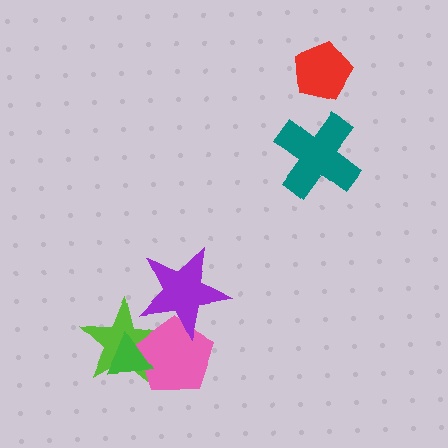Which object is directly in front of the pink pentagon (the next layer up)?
The green triangle is directly in front of the pink pentagon.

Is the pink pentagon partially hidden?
Yes, it is partially covered by another shape.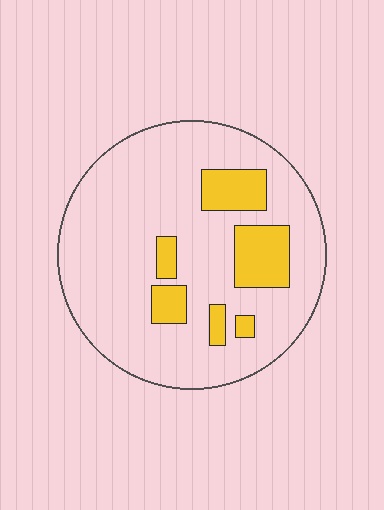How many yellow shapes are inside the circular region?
6.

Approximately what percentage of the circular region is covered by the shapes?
Approximately 15%.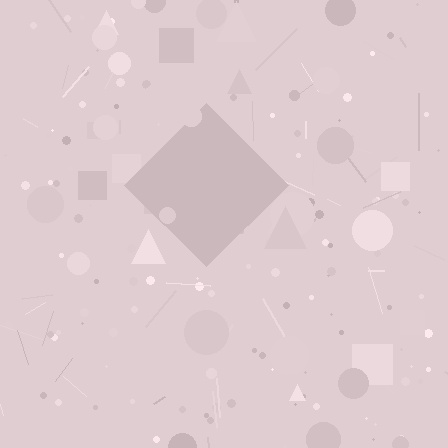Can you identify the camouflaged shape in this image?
The camouflaged shape is a diamond.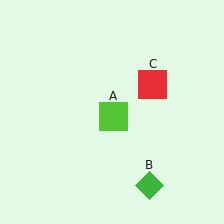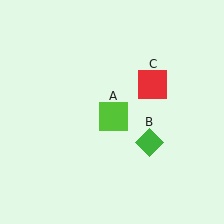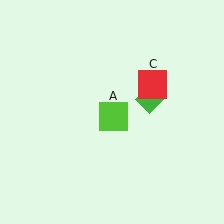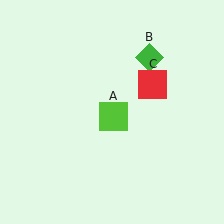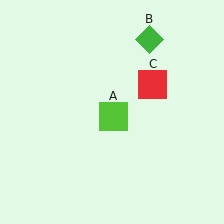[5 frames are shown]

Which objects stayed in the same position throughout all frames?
Lime square (object A) and red square (object C) remained stationary.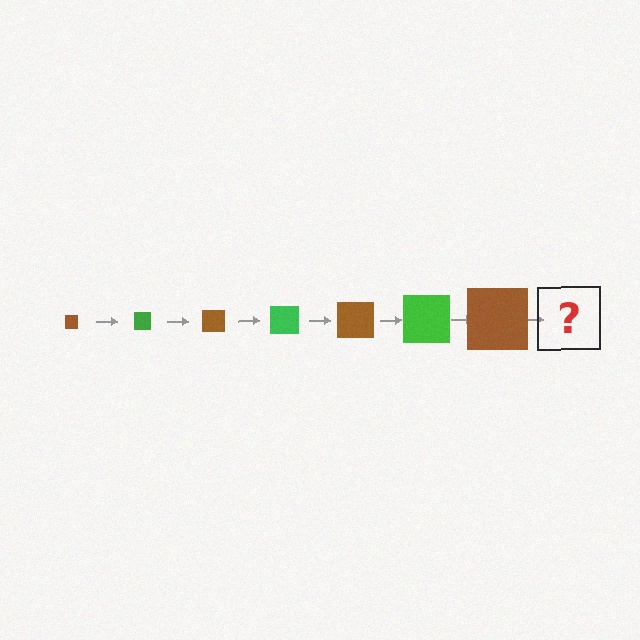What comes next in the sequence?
The next element should be a green square, larger than the previous one.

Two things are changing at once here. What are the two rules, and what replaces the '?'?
The two rules are that the square grows larger each step and the color cycles through brown and green. The '?' should be a green square, larger than the previous one.